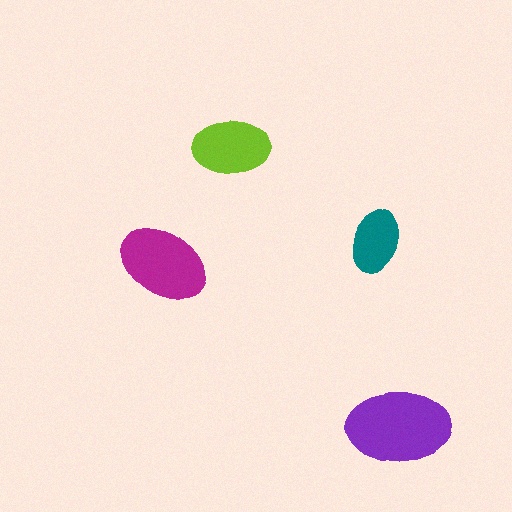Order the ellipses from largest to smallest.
the purple one, the magenta one, the lime one, the teal one.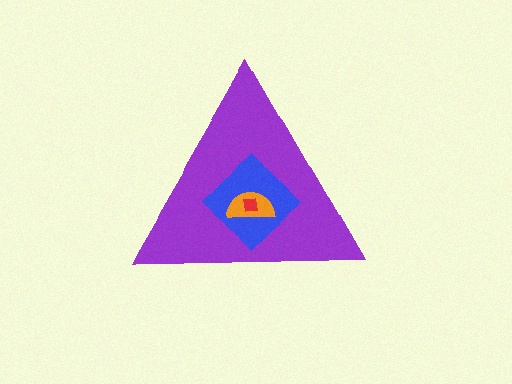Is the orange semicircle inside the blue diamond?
Yes.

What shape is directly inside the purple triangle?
The blue diamond.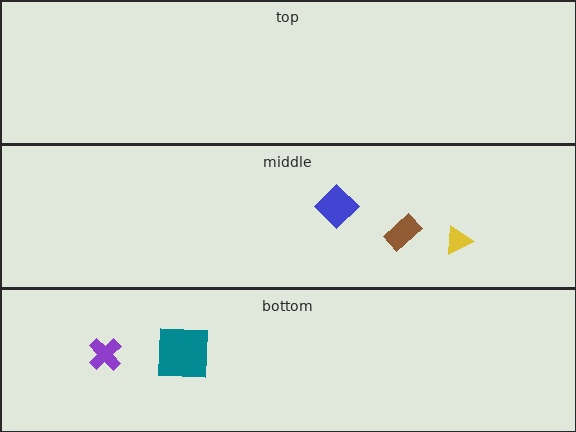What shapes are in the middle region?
The blue diamond, the brown rectangle, the yellow triangle.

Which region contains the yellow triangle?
The middle region.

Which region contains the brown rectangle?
The middle region.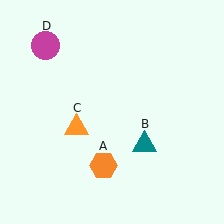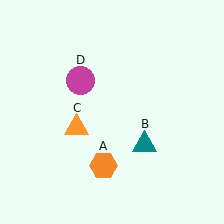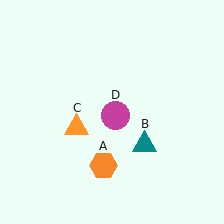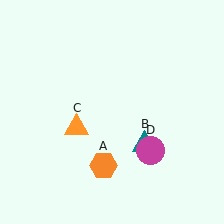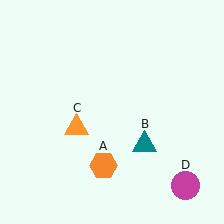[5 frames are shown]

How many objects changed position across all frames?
1 object changed position: magenta circle (object D).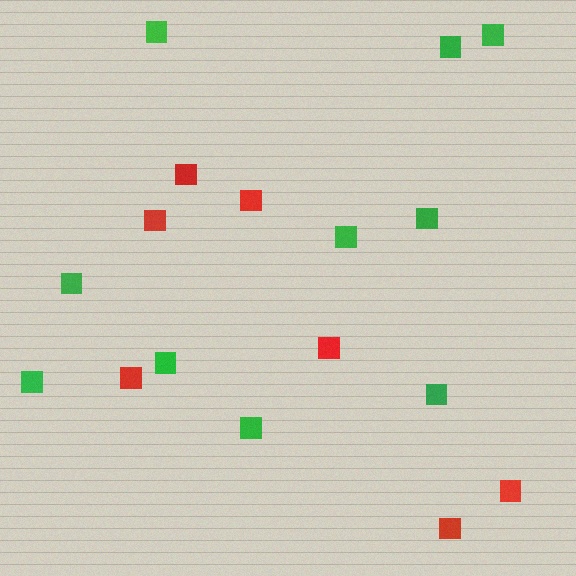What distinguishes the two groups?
There are 2 groups: one group of green squares (10) and one group of red squares (7).